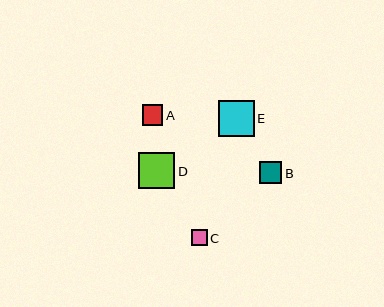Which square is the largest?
Square D is the largest with a size of approximately 36 pixels.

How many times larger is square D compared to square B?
Square D is approximately 1.6 times the size of square B.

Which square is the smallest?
Square C is the smallest with a size of approximately 15 pixels.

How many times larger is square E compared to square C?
Square E is approximately 2.3 times the size of square C.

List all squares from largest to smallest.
From largest to smallest: D, E, B, A, C.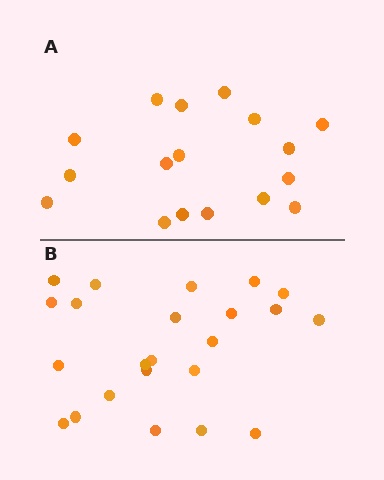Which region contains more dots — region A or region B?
Region B (the bottom region) has more dots.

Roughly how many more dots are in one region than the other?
Region B has about 6 more dots than region A.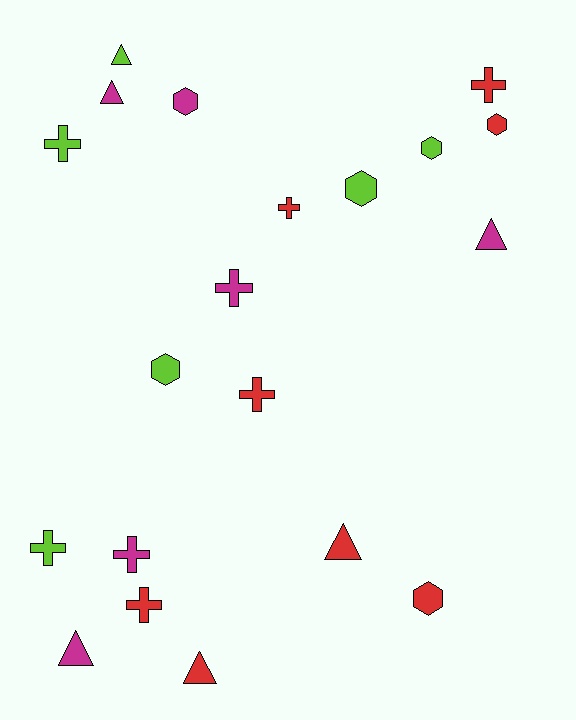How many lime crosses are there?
There are 2 lime crosses.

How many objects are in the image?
There are 20 objects.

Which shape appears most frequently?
Cross, with 8 objects.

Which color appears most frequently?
Red, with 8 objects.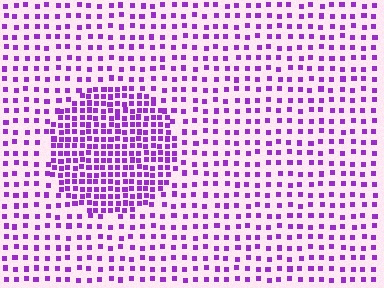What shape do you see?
I see a circle.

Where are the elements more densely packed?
The elements are more densely packed inside the circle boundary.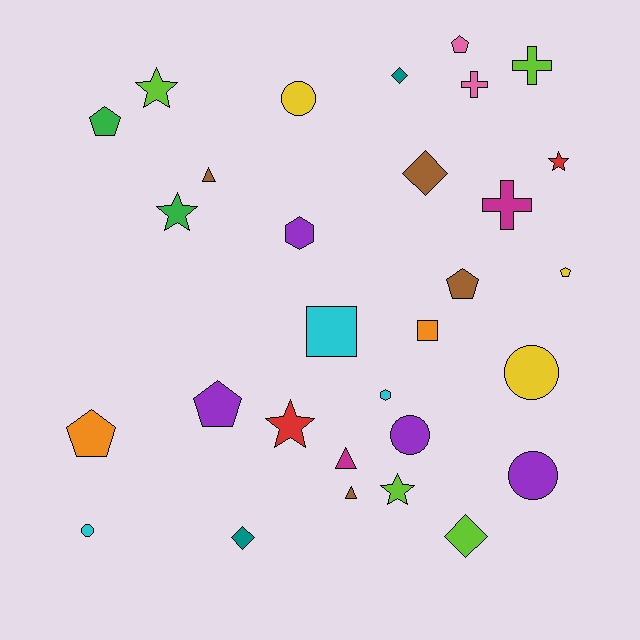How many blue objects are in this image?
There are no blue objects.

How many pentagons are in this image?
There are 6 pentagons.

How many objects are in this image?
There are 30 objects.